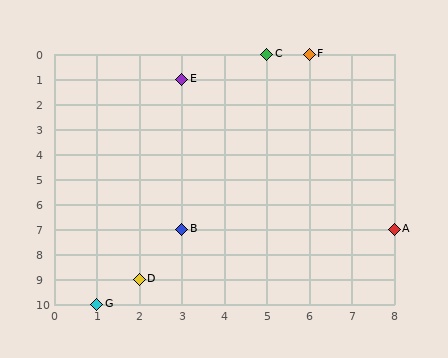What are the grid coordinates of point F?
Point F is at grid coordinates (6, 0).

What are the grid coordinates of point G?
Point G is at grid coordinates (1, 10).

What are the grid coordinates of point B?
Point B is at grid coordinates (3, 7).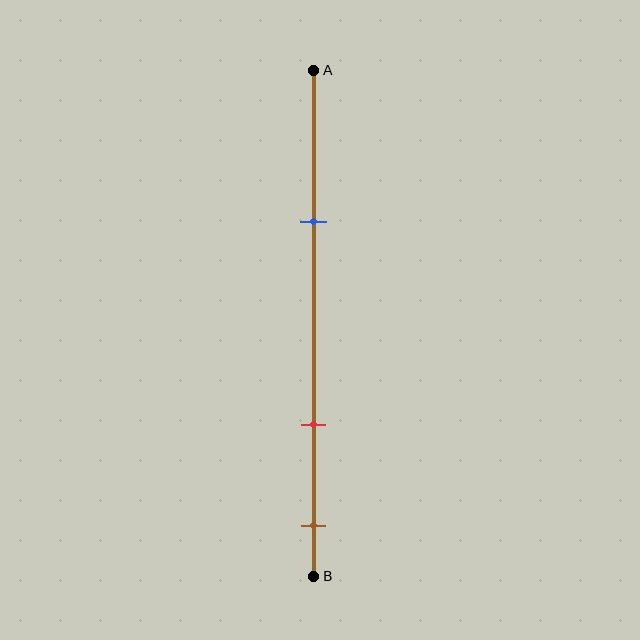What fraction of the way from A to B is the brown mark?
The brown mark is approximately 90% (0.9) of the way from A to B.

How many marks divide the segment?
There are 3 marks dividing the segment.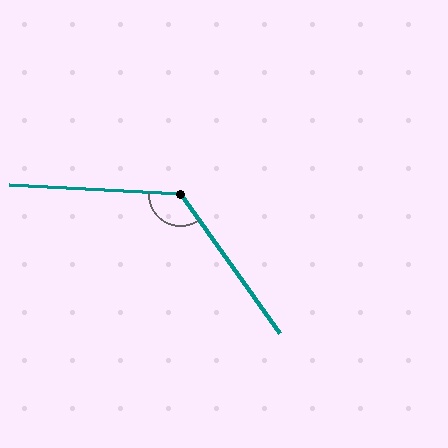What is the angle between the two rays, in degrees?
Approximately 129 degrees.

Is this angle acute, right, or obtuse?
It is obtuse.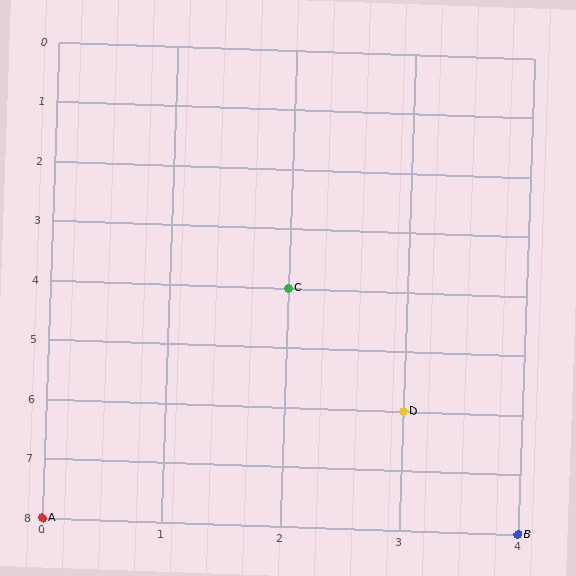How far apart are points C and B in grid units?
Points C and B are 2 columns and 4 rows apart (about 4.5 grid units diagonally).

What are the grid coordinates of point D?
Point D is at grid coordinates (3, 6).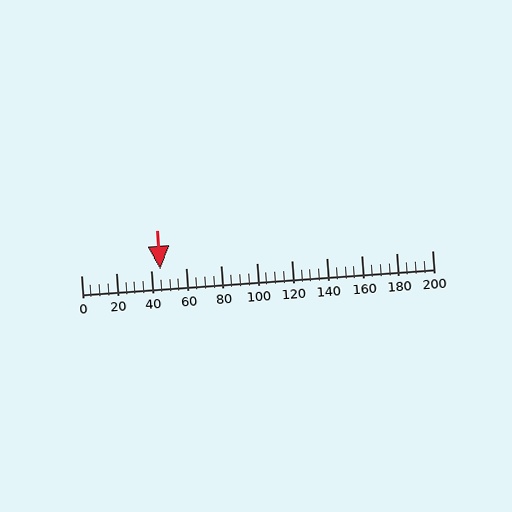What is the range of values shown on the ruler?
The ruler shows values from 0 to 200.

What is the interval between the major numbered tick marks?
The major tick marks are spaced 20 units apart.